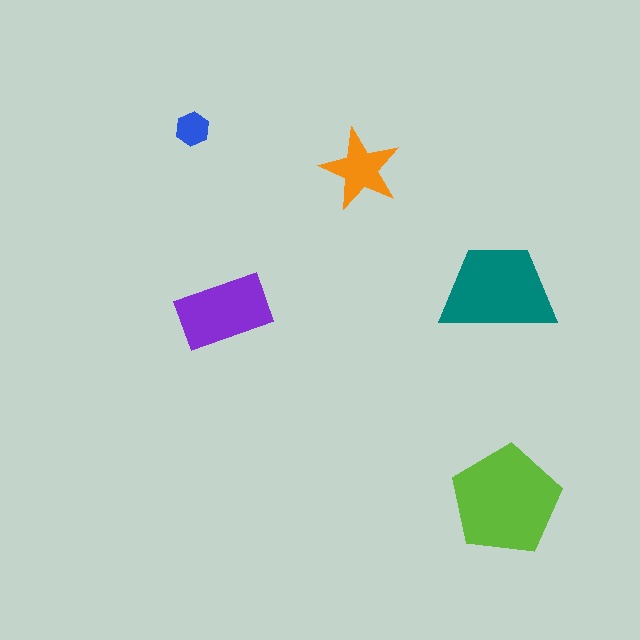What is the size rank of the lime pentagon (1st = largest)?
1st.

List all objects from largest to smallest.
The lime pentagon, the teal trapezoid, the purple rectangle, the orange star, the blue hexagon.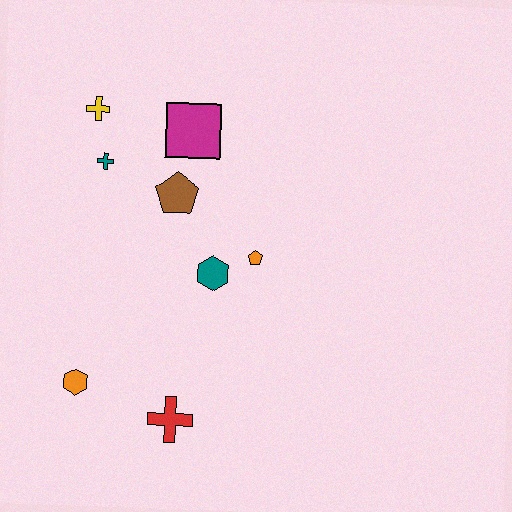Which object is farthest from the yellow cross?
The red cross is farthest from the yellow cross.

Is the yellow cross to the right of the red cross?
No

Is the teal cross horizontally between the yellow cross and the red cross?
Yes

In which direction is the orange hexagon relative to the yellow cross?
The orange hexagon is below the yellow cross.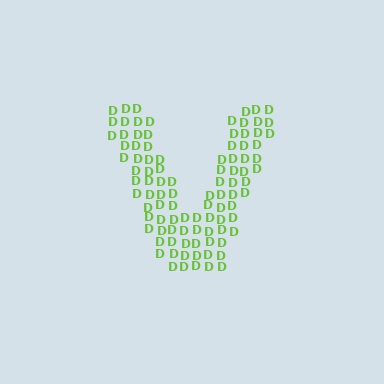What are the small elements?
The small elements are letter D's.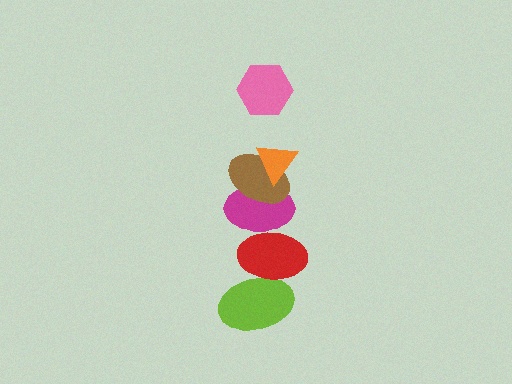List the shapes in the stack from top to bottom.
From top to bottom: the pink hexagon, the orange triangle, the brown ellipse, the magenta ellipse, the red ellipse, the lime ellipse.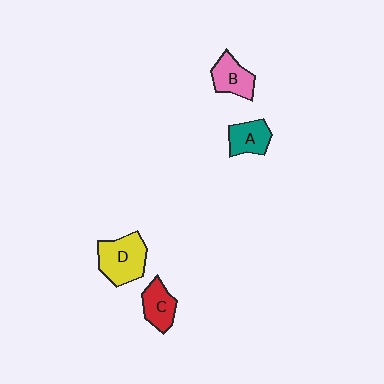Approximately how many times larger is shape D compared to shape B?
Approximately 1.4 times.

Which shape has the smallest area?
Shape A (teal).